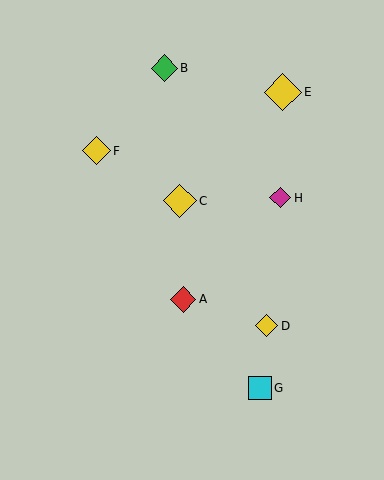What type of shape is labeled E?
Shape E is a yellow diamond.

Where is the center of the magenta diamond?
The center of the magenta diamond is at (280, 198).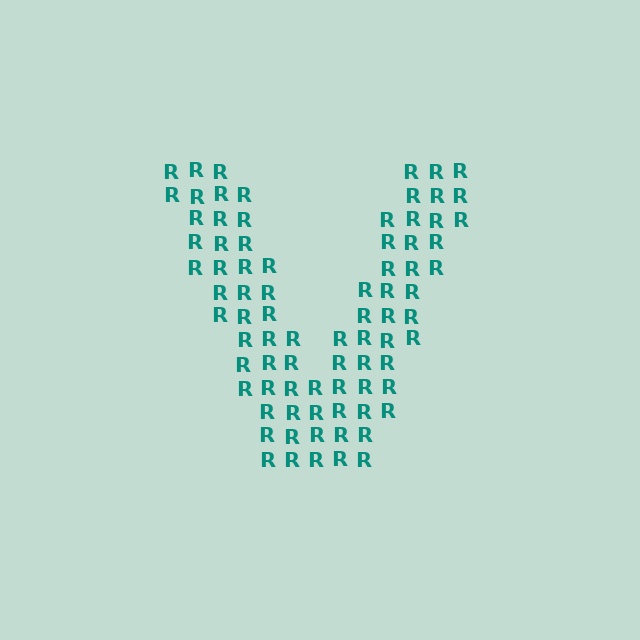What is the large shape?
The large shape is the letter V.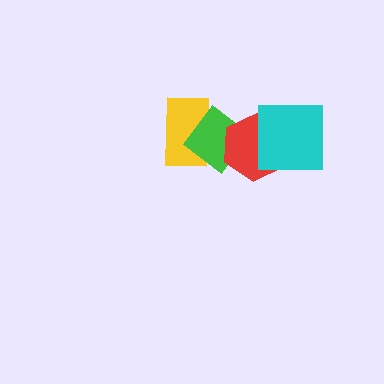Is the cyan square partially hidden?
No, no other shape covers it.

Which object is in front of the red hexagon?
The cyan square is in front of the red hexagon.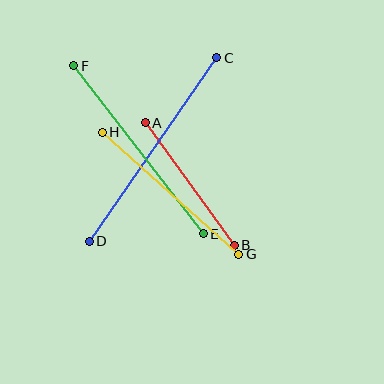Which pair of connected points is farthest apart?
Points C and D are farthest apart.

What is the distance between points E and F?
The distance is approximately 212 pixels.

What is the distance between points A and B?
The distance is approximately 152 pixels.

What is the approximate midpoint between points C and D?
The midpoint is at approximately (153, 150) pixels.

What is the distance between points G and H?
The distance is approximately 183 pixels.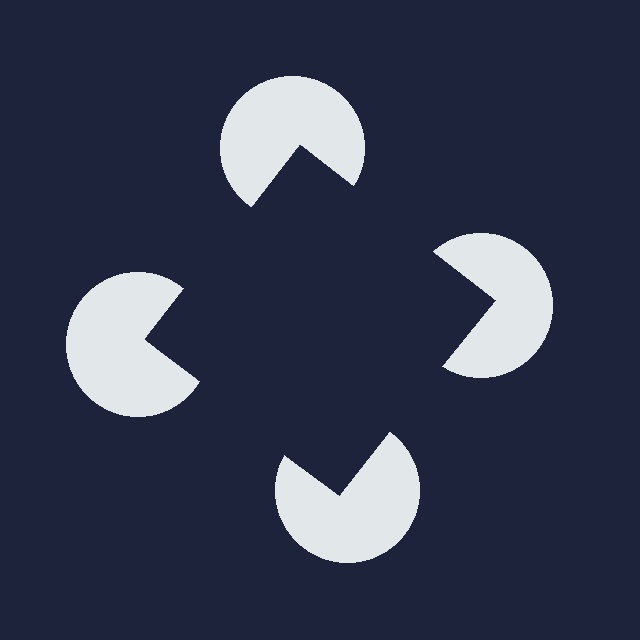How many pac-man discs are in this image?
There are 4 — one at each vertex of the illusory square.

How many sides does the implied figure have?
4 sides.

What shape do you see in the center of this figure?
An illusory square — its edges are inferred from the aligned wedge cuts in the pac-man discs, not physically drawn.